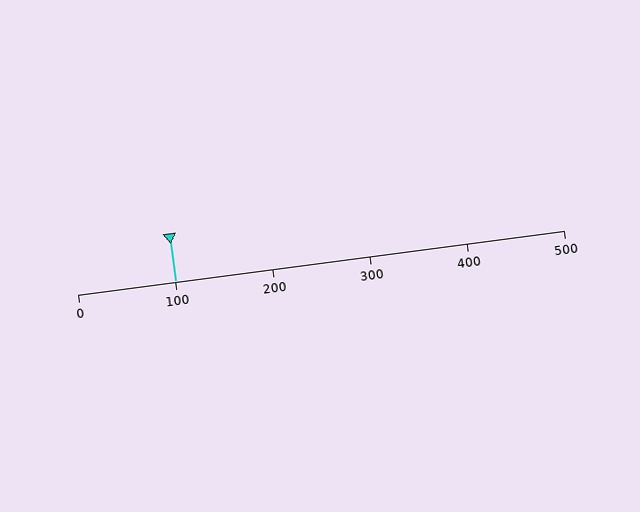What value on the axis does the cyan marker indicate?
The marker indicates approximately 100.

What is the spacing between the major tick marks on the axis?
The major ticks are spaced 100 apart.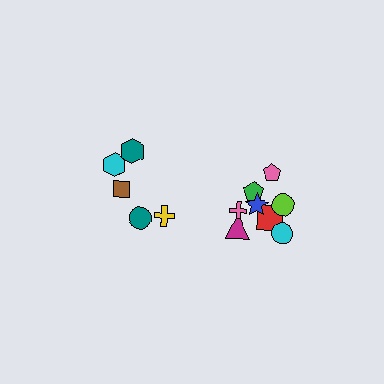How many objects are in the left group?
There are 5 objects.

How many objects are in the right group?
There are 8 objects.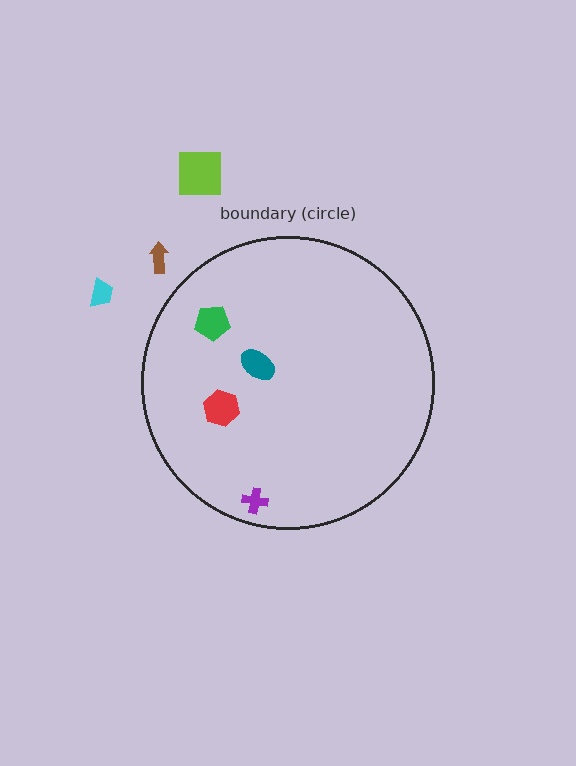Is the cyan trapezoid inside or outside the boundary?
Outside.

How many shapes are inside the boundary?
4 inside, 3 outside.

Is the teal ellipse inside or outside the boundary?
Inside.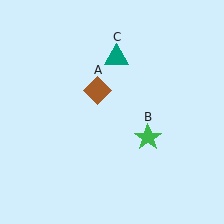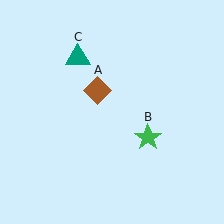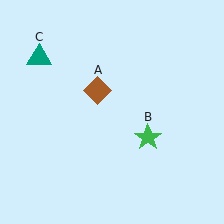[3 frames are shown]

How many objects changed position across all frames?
1 object changed position: teal triangle (object C).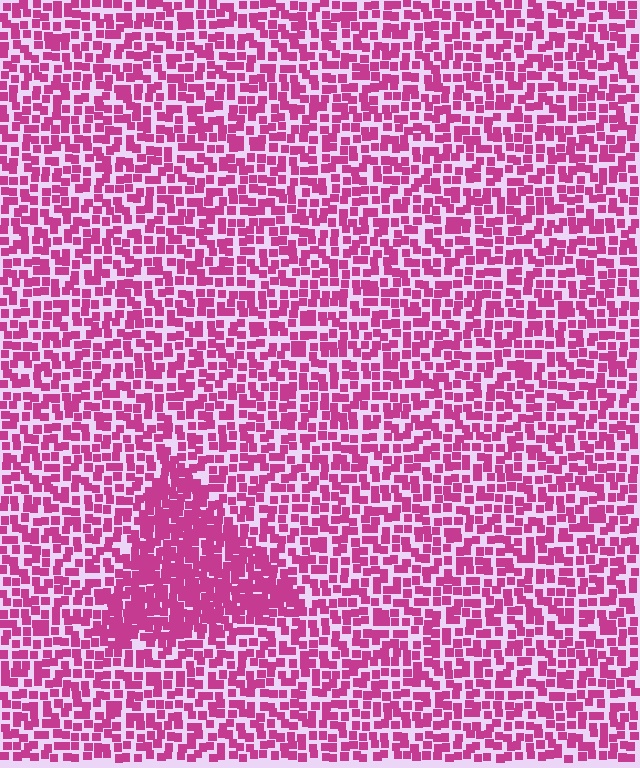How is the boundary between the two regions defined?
The boundary is defined by a change in element density (approximately 1.8x ratio). All elements are the same color, size, and shape.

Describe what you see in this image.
The image contains small magenta elements arranged at two different densities. A triangle-shaped region is visible where the elements are more densely packed than the surrounding area.